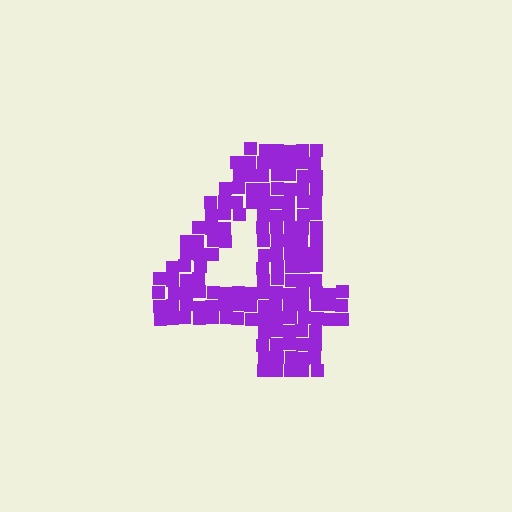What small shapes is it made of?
It is made of small squares.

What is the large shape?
The large shape is the digit 4.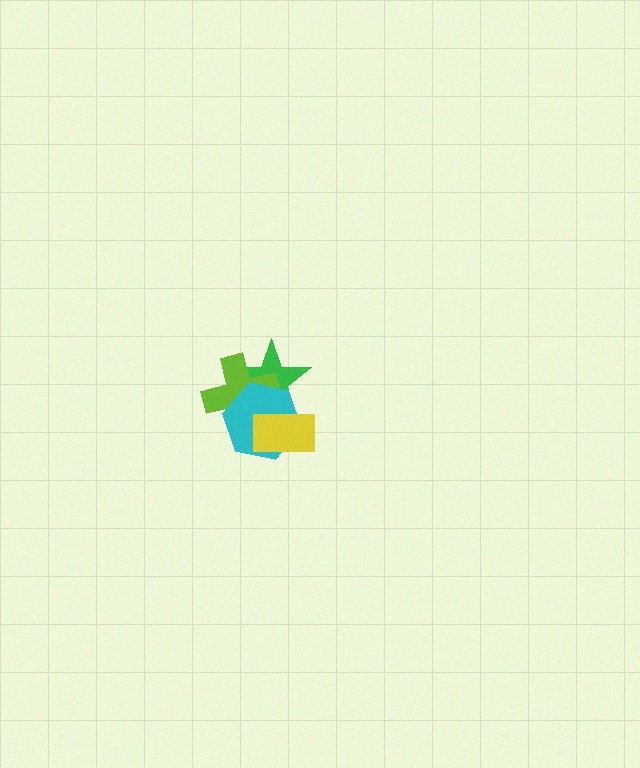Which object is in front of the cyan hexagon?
The yellow rectangle is in front of the cyan hexagon.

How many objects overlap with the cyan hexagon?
3 objects overlap with the cyan hexagon.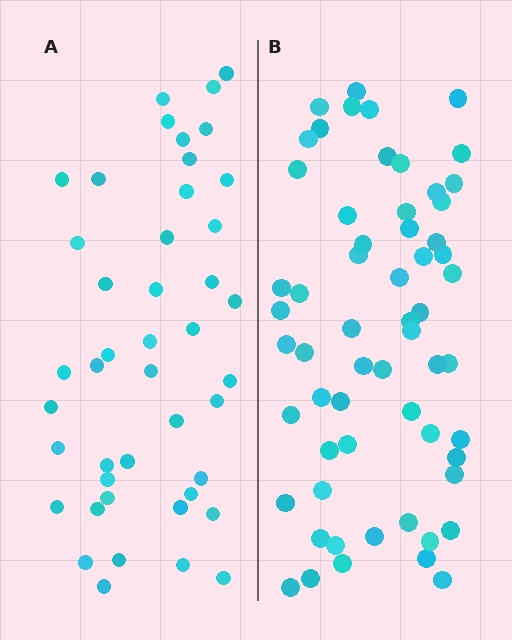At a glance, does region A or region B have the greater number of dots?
Region B (the right region) has more dots.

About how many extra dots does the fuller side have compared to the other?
Region B has approximately 15 more dots than region A.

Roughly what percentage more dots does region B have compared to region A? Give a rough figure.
About 35% more.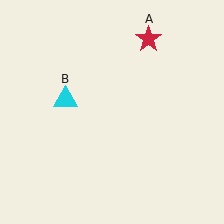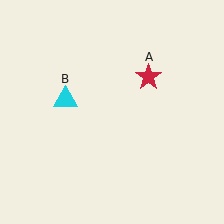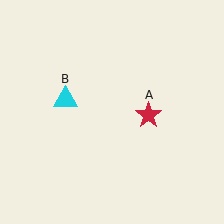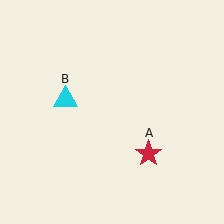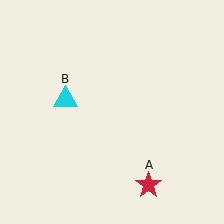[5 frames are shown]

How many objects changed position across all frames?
1 object changed position: red star (object A).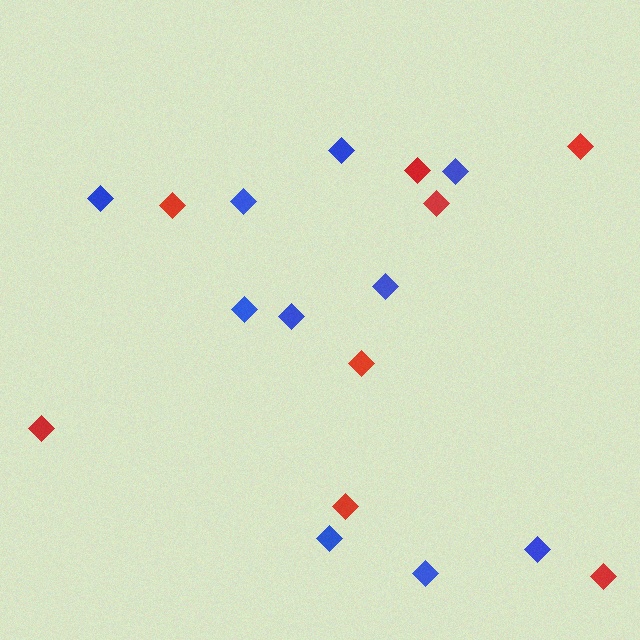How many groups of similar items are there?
There are 2 groups: one group of blue diamonds (10) and one group of red diamonds (8).